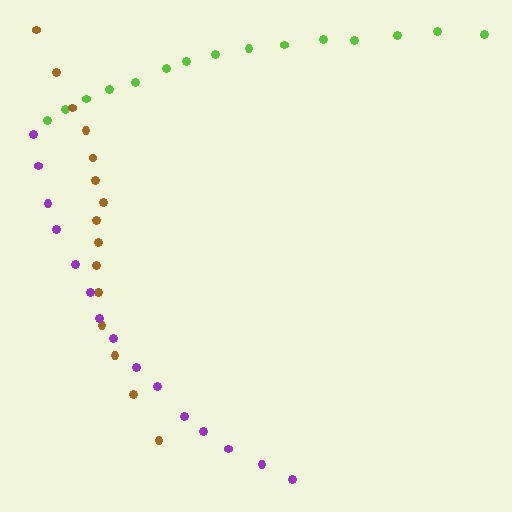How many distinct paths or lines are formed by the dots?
There are 3 distinct paths.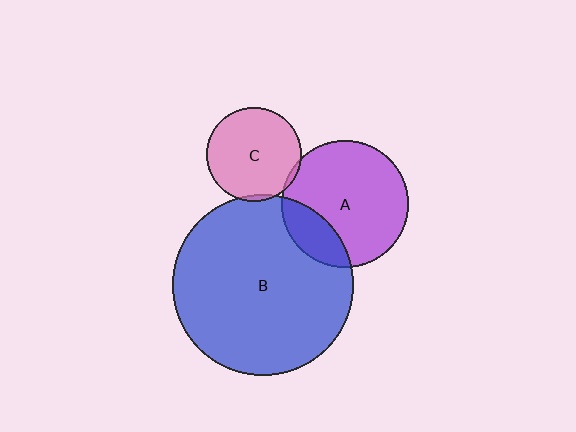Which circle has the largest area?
Circle B (blue).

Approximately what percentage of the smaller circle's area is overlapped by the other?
Approximately 20%.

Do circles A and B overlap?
Yes.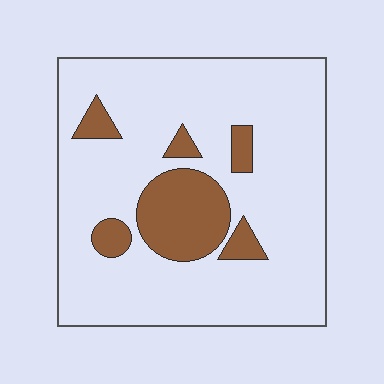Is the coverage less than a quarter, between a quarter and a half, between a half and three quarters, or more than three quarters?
Less than a quarter.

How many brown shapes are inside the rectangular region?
6.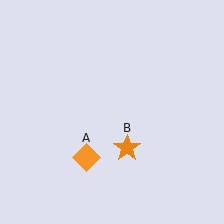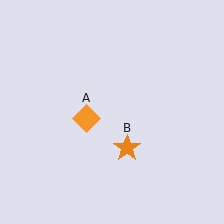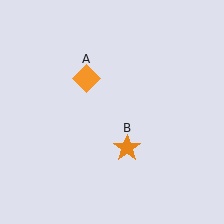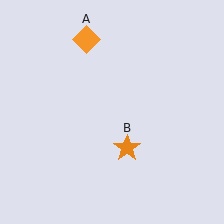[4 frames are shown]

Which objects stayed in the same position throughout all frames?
Orange star (object B) remained stationary.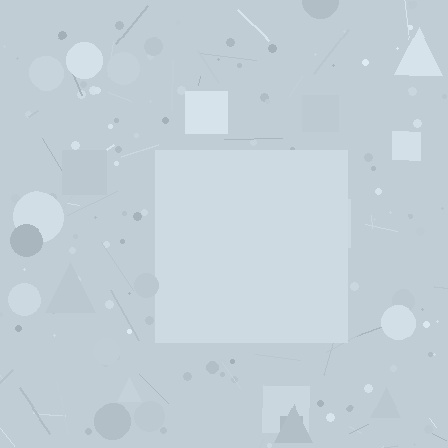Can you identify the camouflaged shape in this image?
The camouflaged shape is a square.